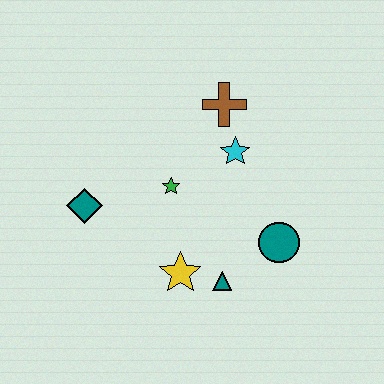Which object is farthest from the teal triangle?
The brown cross is farthest from the teal triangle.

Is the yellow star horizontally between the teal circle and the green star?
Yes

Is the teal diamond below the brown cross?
Yes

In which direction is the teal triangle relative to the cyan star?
The teal triangle is below the cyan star.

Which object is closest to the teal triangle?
The yellow star is closest to the teal triangle.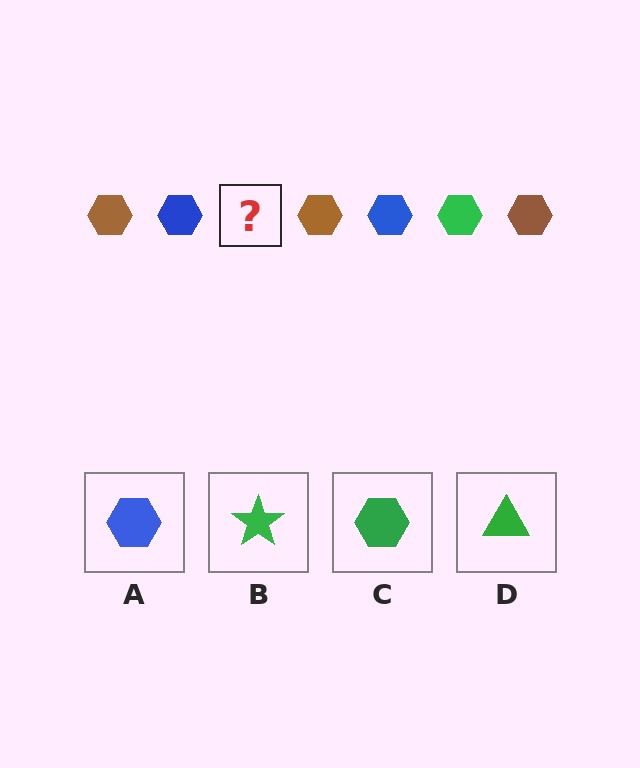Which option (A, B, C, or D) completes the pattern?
C.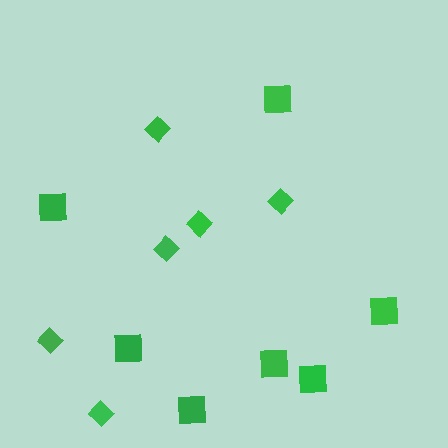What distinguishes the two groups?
There are 2 groups: one group of diamonds (6) and one group of squares (7).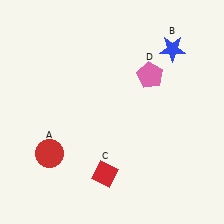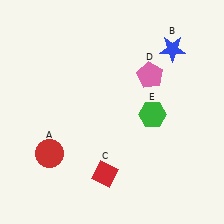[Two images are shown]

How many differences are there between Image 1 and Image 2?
There is 1 difference between the two images.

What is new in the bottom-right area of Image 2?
A green hexagon (E) was added in the bottom-right area of Image 2.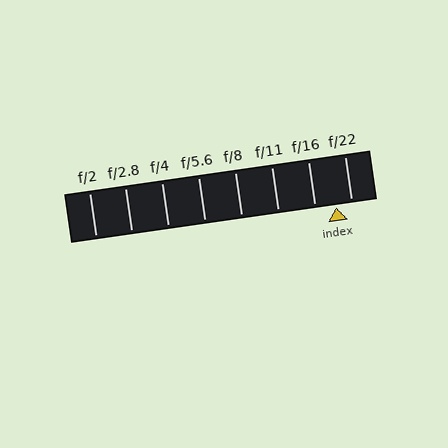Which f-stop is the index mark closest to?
The index mark is closest to f/22.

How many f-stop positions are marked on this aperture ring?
There are 8 f-stop positions marked.